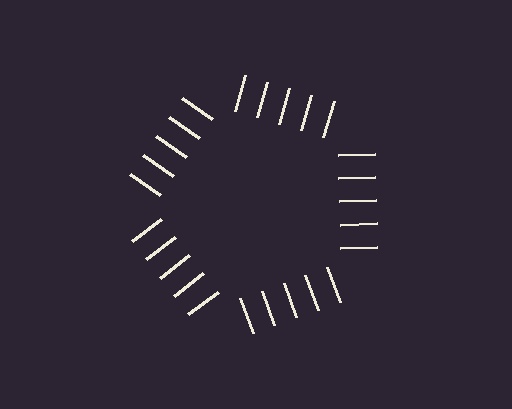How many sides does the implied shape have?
5 sides — the line-ends trace a pentagon.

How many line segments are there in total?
25 — 5 along each of the 5 edges.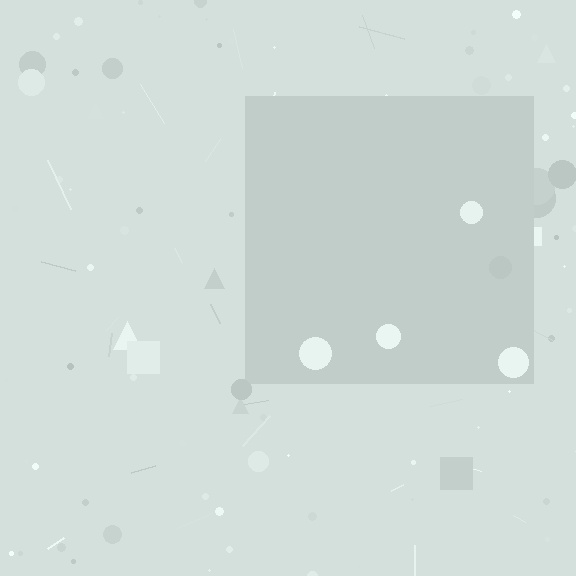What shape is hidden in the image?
A square is hidden in the image.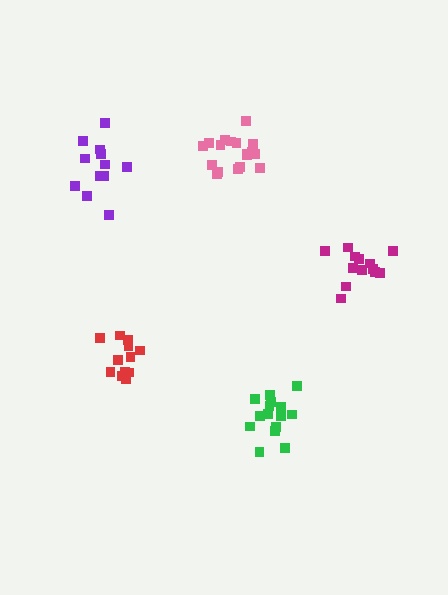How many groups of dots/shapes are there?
There are 5 groups.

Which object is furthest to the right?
The magenta cluster is rightmost.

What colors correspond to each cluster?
The clusters are colored: green, purple, red, magenta, pink.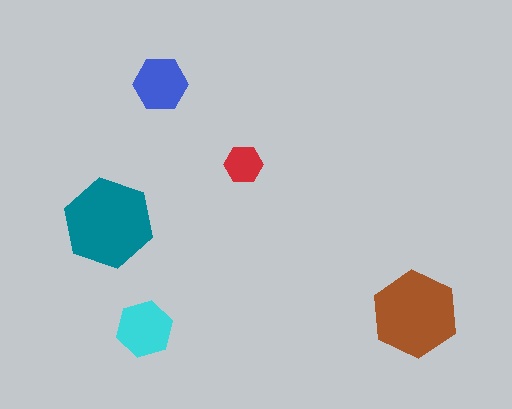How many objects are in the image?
There are 5 objects in the image.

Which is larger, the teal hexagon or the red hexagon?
The teal one.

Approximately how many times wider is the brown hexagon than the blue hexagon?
About 1.5 times wider.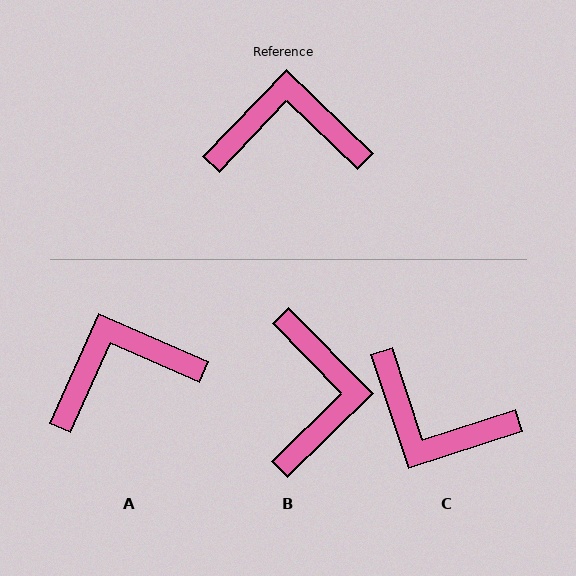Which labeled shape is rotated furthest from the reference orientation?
C, about 152 degrees away.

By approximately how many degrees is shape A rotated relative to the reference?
Approximately 20 degrees counter-clockwise.